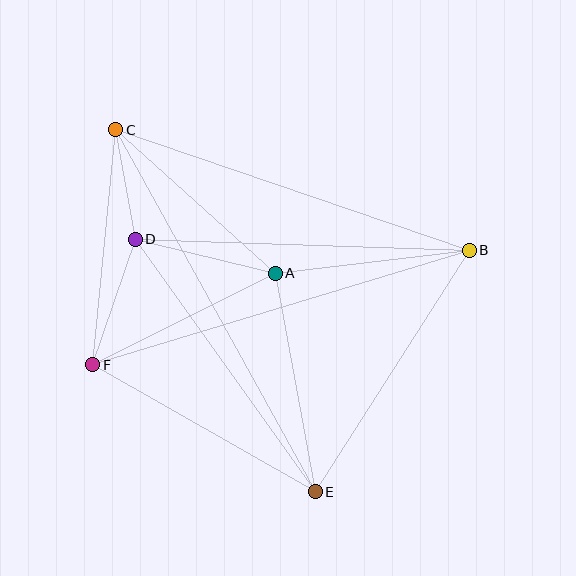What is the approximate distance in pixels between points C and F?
The distance between C and F is approximately 236 pixels.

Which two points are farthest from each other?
Points C and E are farthest from each other.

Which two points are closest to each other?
Points C and D are closest to each other.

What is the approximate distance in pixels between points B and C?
The distance between B and C is approximately 373 pixels.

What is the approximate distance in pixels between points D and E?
The distance between D and E is approximately 310 pixels.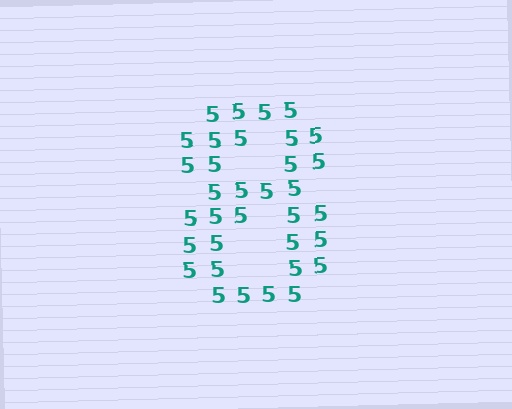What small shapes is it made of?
It is made of small digit 5's.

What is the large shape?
The large shape is the digit 8.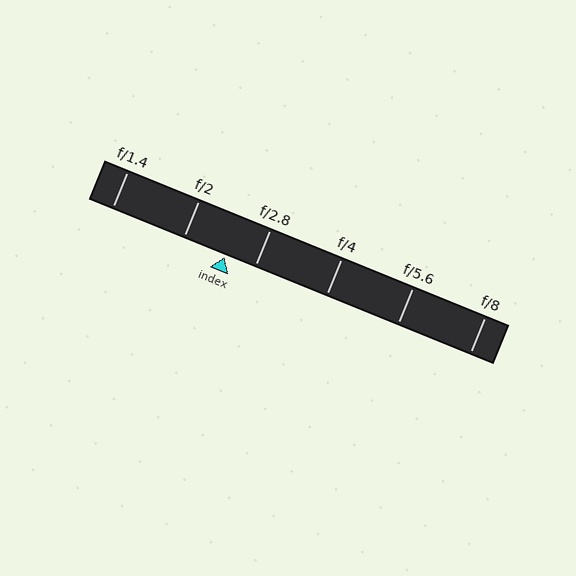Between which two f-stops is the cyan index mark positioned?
The index mark is between f/2 and f/2.8.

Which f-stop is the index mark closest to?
The index mark is closest to f/2.8.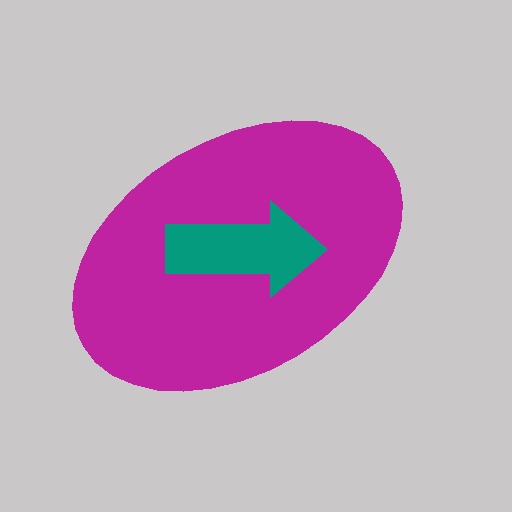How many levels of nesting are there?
2.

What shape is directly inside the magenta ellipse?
The teal arrow.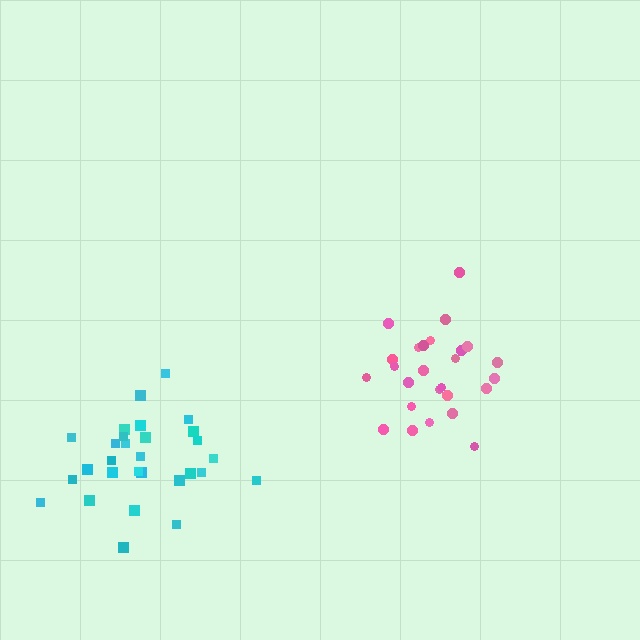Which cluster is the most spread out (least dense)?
Cyan.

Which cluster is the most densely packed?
Pink.